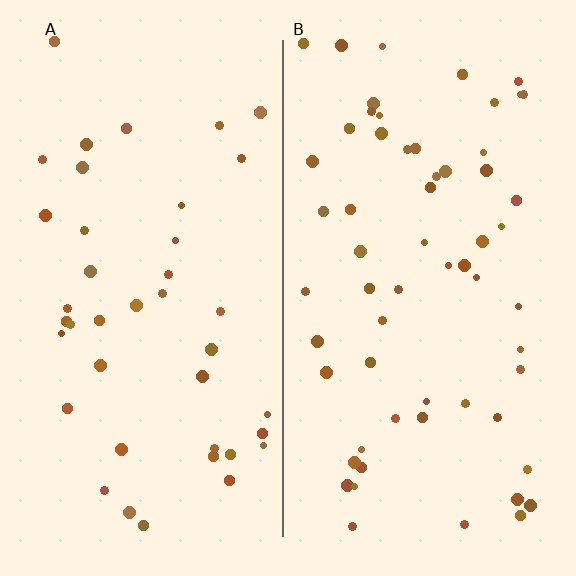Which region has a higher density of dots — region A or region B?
B (the right).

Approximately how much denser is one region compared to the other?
Approximately 1.5× — region B over region A.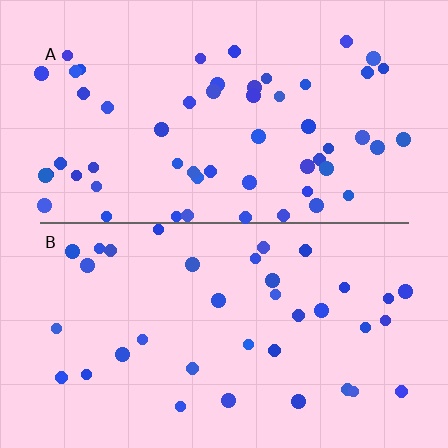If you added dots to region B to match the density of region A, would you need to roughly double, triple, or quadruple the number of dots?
Approximately double.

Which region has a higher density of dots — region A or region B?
A (the top).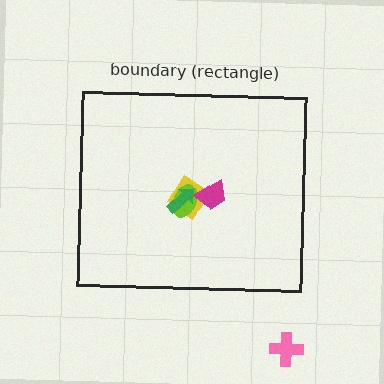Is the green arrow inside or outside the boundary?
Inside.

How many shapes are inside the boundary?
4 inside, 1 outside.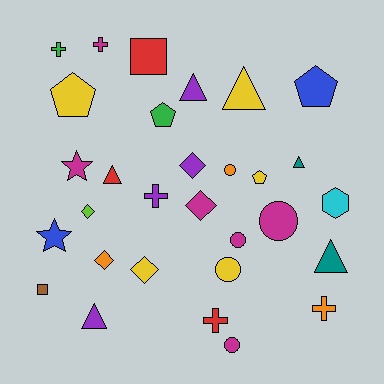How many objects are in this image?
There are 30 objects.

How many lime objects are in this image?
There is 1 lime object.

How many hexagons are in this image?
There is 1 hexagon.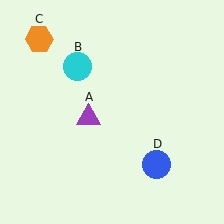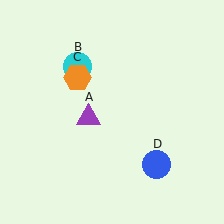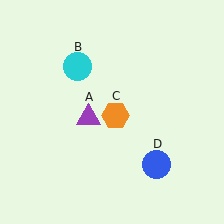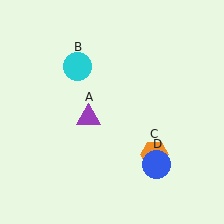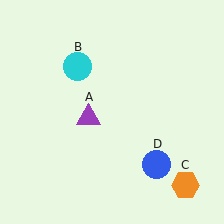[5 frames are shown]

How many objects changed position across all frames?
1 object changed position: orange hexagon (object C).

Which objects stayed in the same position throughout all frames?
Purple triangle (object A) and cyan circle (object B) and blue circle (object D) remained stationary.